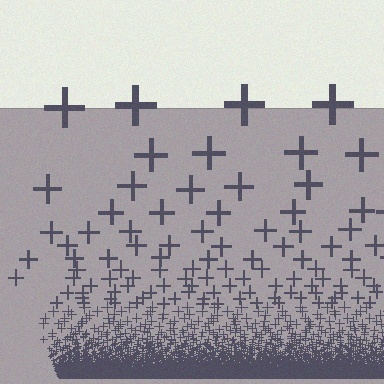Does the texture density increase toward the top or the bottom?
Density increases toward the bottom.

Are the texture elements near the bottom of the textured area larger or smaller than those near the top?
Smaller. The gradient is inverted — elements near the bottom are smaller and denser.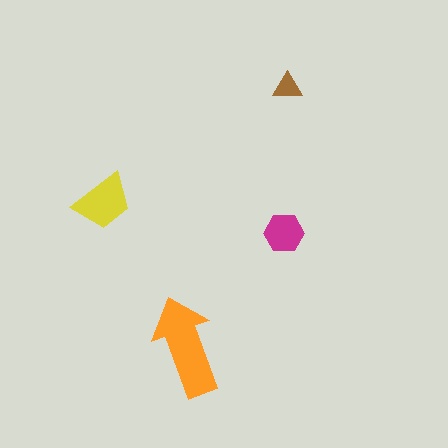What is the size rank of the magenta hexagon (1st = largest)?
3rd.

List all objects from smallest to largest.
The brown triangle, the magenta hexagon, the yellow trapezoid, the orange arrow.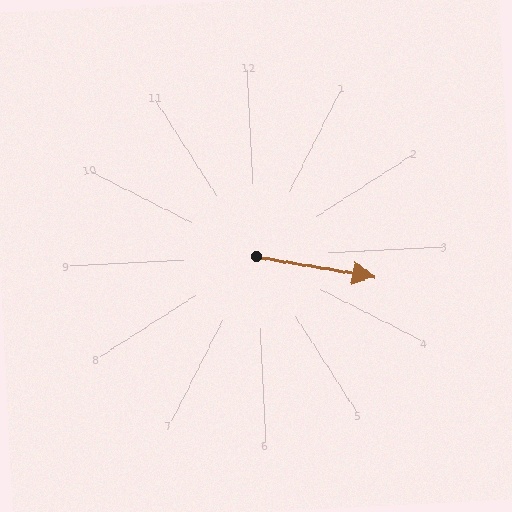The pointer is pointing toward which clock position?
Roughly 3 o'clock.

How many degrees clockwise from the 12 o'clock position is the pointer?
Approximately 103 degrees.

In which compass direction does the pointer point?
East.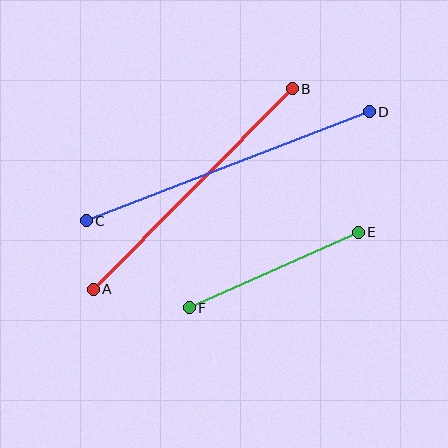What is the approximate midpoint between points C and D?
The midpoint is at approximately (228, 166) pixels.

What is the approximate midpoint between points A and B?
The midpoint is at approximately (193, 189) pixels.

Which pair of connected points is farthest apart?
Points C and D are farthest apart.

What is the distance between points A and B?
The distance is approximately 283 pixels.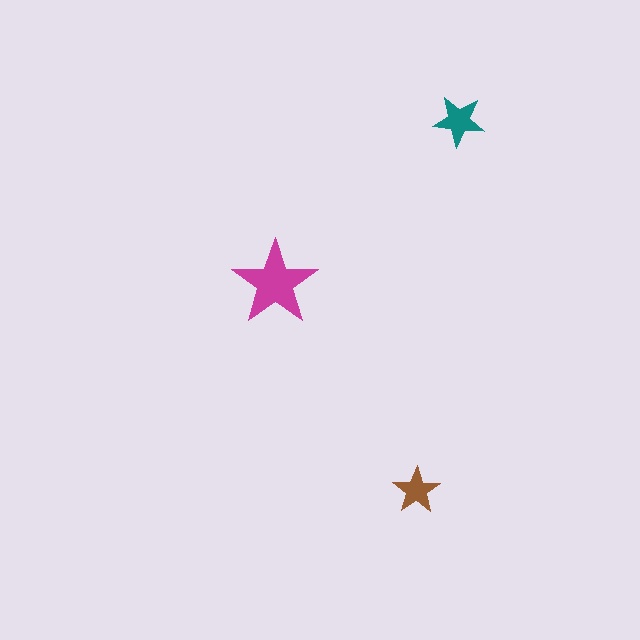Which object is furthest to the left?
The magenta star is leftmost.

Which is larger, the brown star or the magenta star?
The magenta one.